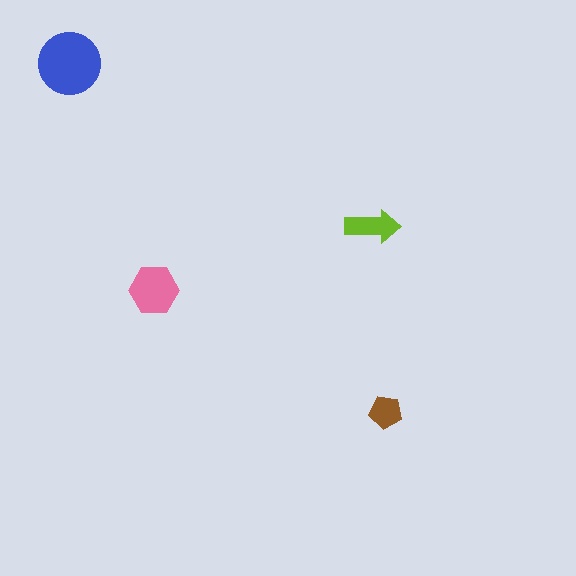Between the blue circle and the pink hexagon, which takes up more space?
The blue circle.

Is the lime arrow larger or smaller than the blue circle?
Smaller.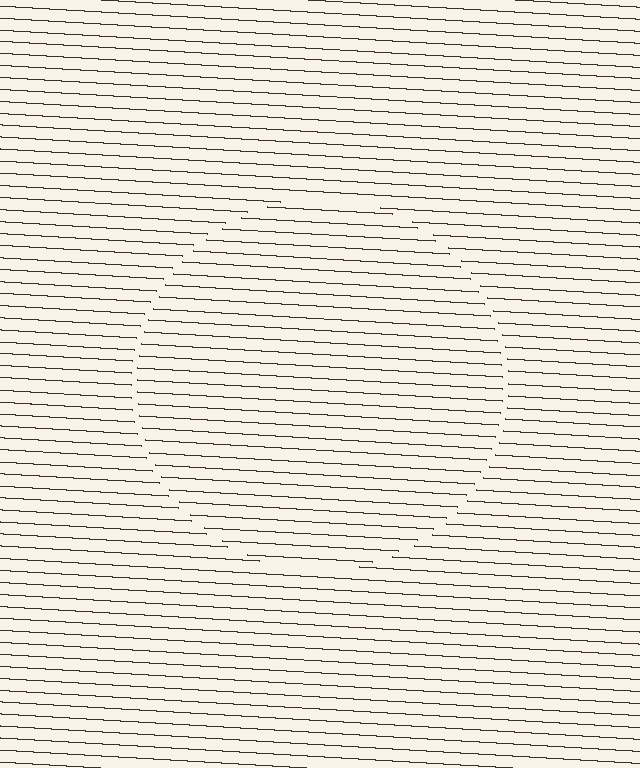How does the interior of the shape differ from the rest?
The interior of the shape contains the same grating, shifted by half a period — the contour is defined by the phase discontinuity where line-ends from the inner and outer gratings abut.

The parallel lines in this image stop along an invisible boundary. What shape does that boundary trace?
An illusory circle. The interior of the shape contains the same grating, shifted by half a period — the contour is defined by the phase discontinuity where line-ends from the inner and outer gratings abut.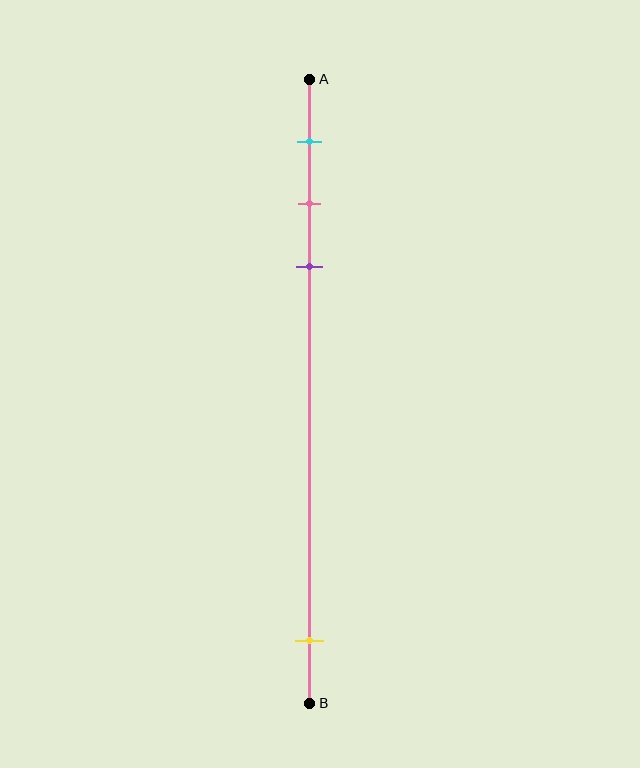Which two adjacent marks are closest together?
The pink and purple marks are the closest adjacent pair.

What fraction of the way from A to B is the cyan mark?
The cyan mark is approximately 10% (0.1) of the way from A to B.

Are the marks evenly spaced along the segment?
No, the marks are not evenly spaced.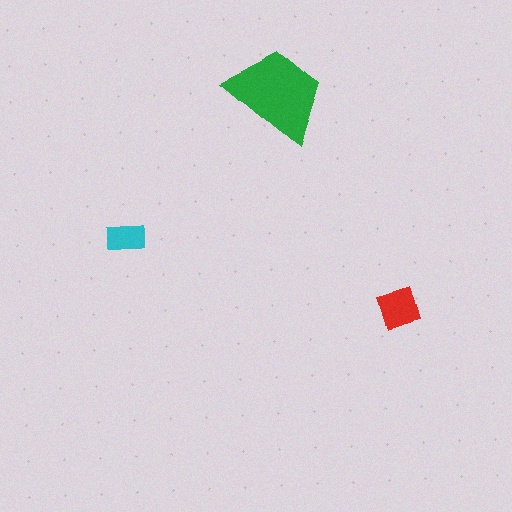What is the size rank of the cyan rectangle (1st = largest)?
3rd.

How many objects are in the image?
There are 3 objects in the image.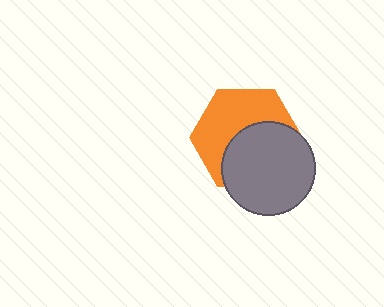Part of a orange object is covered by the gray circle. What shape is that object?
It is a hexagon.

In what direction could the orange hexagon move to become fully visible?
The orange hexagon could move up. That would shift it out from behind the gray circle entirely.